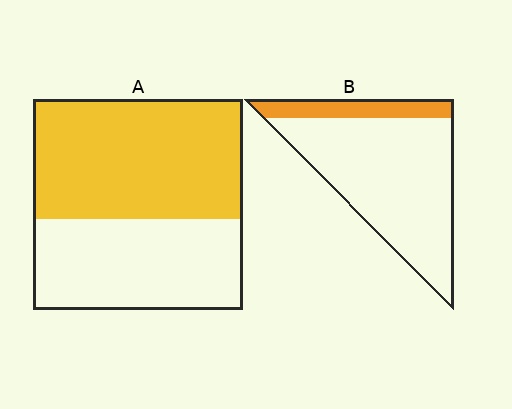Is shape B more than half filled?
No.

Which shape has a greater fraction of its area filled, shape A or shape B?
Shape A.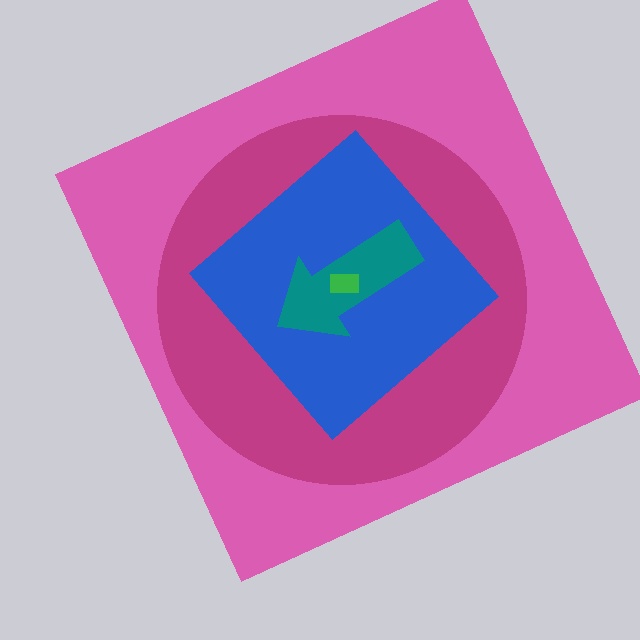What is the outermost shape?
The pink square.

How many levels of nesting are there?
5.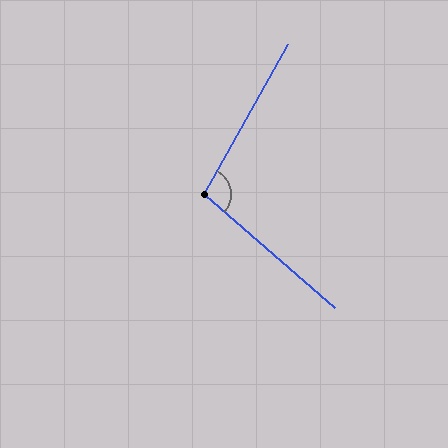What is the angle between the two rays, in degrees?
Approximately 102 degrees.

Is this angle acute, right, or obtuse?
It is obtuse.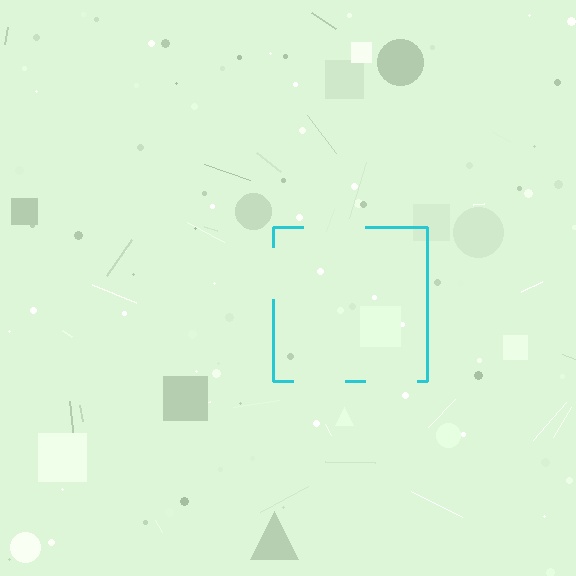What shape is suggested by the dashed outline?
The dashed outline suggests a square.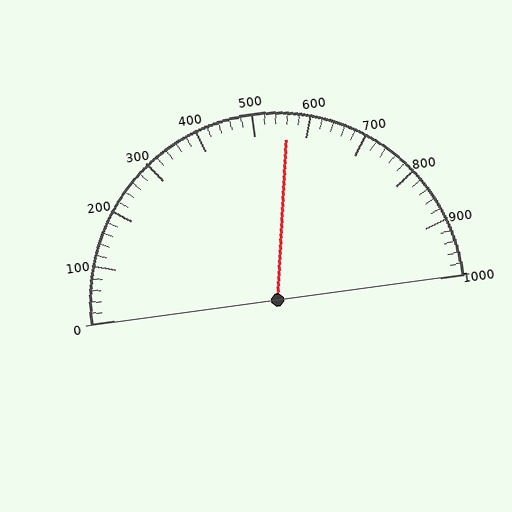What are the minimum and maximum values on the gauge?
The gauge ranges from 0 to 1000.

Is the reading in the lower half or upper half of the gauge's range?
The reading is in the upper half of the range (0 to 1000).